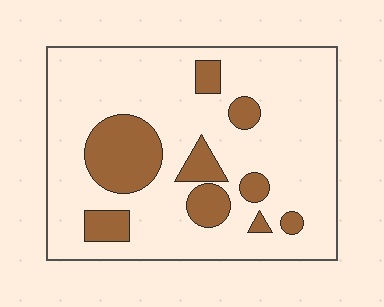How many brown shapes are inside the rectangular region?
9.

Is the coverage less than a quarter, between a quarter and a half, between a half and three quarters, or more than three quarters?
Less than a quarter.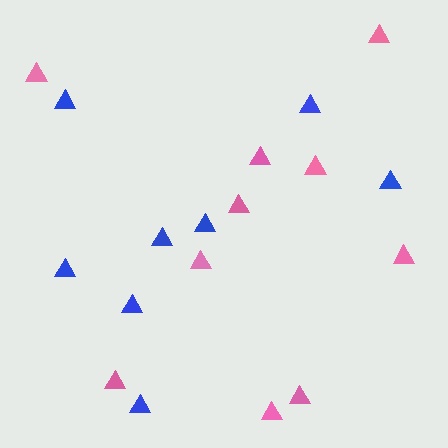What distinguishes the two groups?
There are 2 groups: one group of blue triangles (8) and one group of pink triangles (10).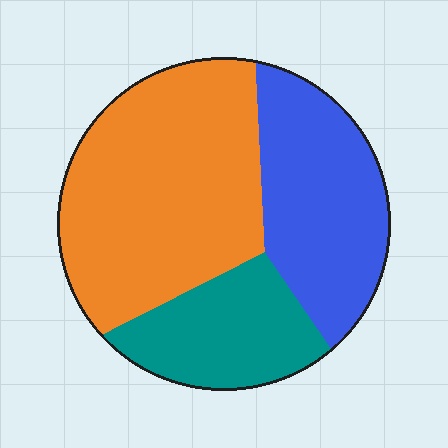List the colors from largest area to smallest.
From largest to smallest: orange, blue, teal.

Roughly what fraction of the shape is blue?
Blue covers 30% of the shape.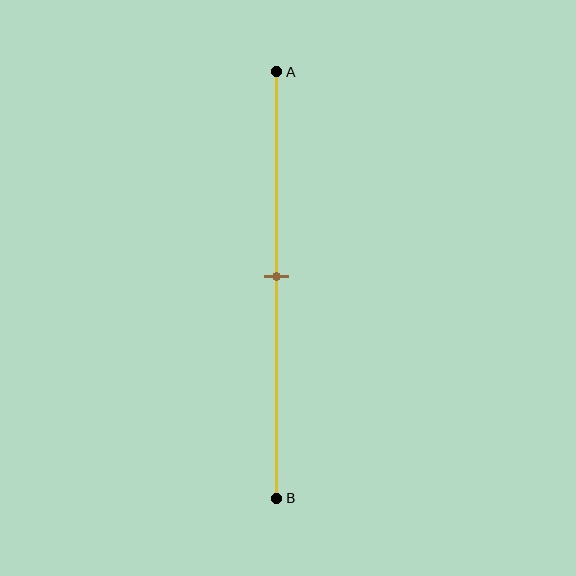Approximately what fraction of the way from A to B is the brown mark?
The brown mark is approximately 50% of the way from A to B.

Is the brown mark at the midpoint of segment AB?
Yes, the mark is approximately at the midpoint.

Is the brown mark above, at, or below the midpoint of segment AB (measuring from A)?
The brown mark is approximately at the midpoint of segment AB.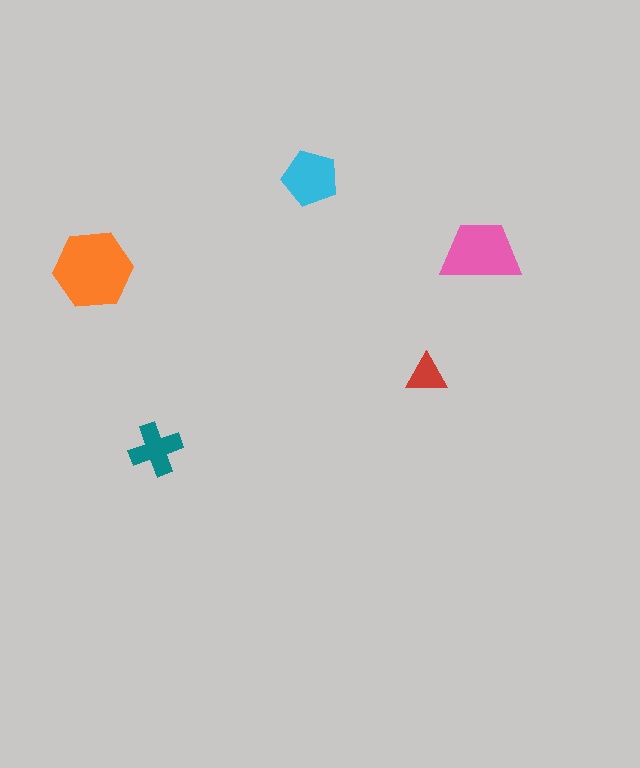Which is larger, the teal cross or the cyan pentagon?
The cyan pentagon.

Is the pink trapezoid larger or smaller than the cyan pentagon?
Larger.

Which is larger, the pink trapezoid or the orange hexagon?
The orange hexagon.